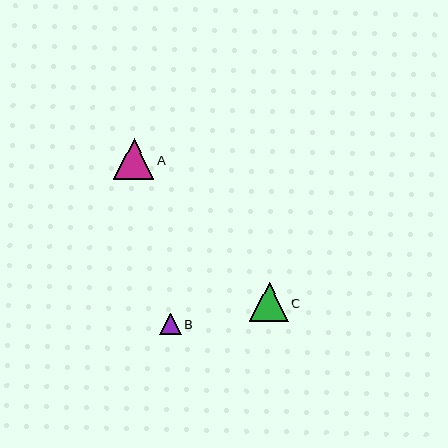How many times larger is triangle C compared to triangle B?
Triangle C is approximately 1.8 times the size of triangle B.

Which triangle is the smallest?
Triangle B is the smallest with a size of approximately 21 pixels.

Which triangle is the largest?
Triangle A is the largest with a size of approximately 41 pixels.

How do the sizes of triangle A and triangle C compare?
Triangle A and triangle C are approximately the same size.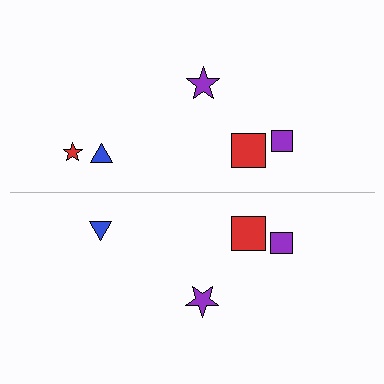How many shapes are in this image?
There are 9 shapes in this image.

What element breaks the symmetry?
A red star is missing from the bottom side.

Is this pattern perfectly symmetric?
No, the pattern is not perfectly symmetric. A red star is missing from the bottom side.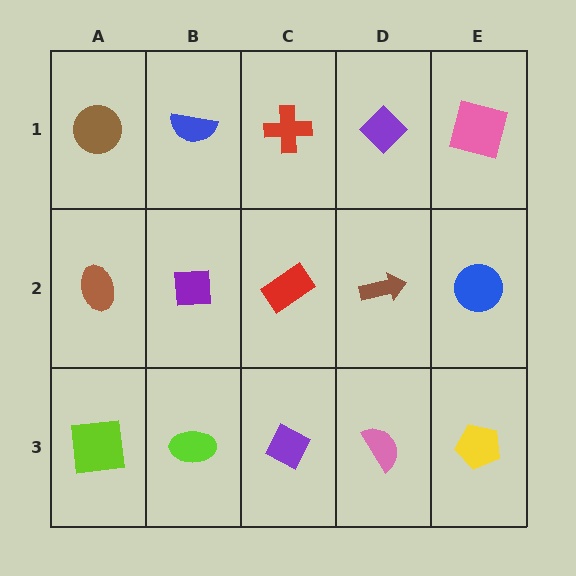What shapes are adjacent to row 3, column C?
A red rectangle (row 2, column C), a lime ellipse (row 3, column B), a pink semicircle (row 3, column D).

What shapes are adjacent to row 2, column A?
A brown circle (row 1, column A), a lime square (row 3, column A), a purple square (row 2, column B).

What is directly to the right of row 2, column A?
A purple square.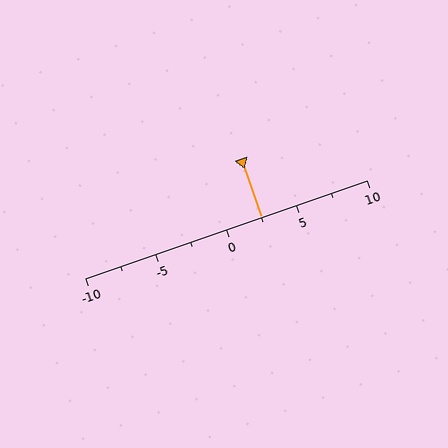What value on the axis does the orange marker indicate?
The marker indicates approximately 2.5.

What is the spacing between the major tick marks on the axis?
The major ticks are spaced 5 apart.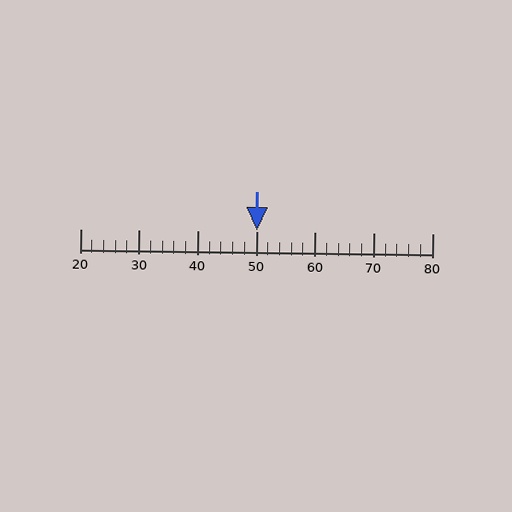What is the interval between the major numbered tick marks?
The major tick marks are spaced 10 units apart.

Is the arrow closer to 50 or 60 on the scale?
The arrow is closer to 50.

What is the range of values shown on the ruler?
The ruler shows values from 20 to 80.